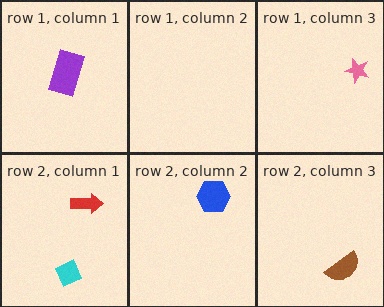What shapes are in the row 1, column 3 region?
The pink star.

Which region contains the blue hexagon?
The row 2, column 2 region.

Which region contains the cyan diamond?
The row 2, column 1 region.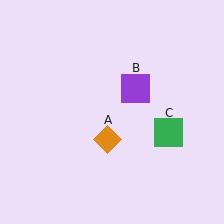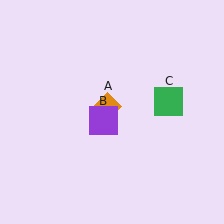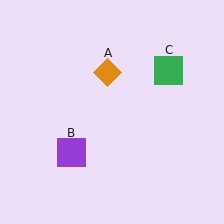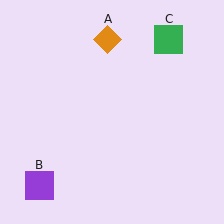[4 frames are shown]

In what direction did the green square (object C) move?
The green square (object C) moved up.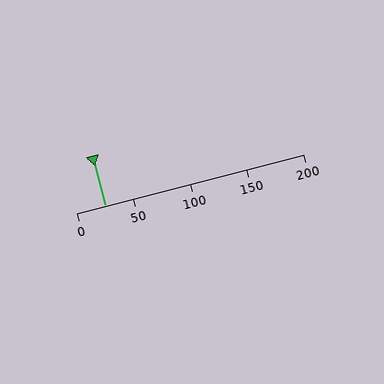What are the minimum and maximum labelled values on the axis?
The axis runs from 0 to 200.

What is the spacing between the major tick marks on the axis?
The major ticks are spaced 50 apart.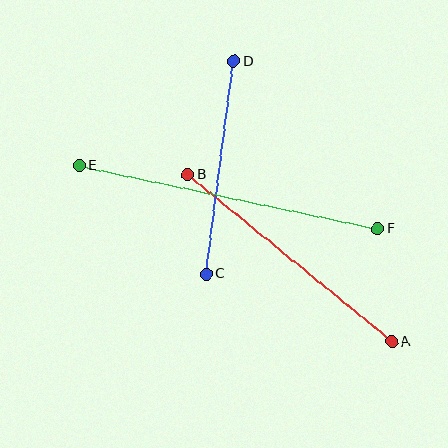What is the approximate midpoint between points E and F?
The midpoint is at approximately (228, 197) pixels.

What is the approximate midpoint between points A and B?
The midpoint is at approximately (290, 258) pixels.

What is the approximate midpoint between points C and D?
The midpoint is at approximately (220, 168) pixels.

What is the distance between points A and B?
The distance is approximately 263 pixels.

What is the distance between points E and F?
The distance is approximately 306 pixels.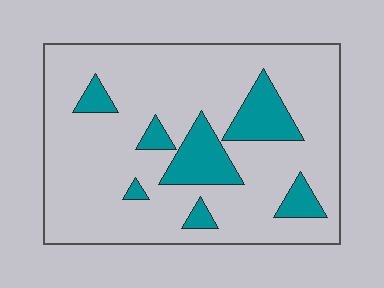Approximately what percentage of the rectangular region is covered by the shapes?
Approximately 15%.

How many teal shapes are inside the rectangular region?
7.